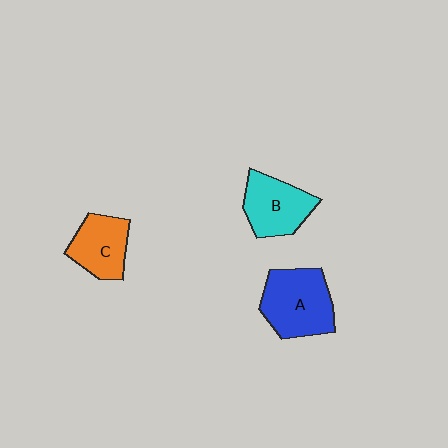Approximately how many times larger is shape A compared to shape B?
Approximately 1.3 times.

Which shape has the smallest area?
Shape C (orange).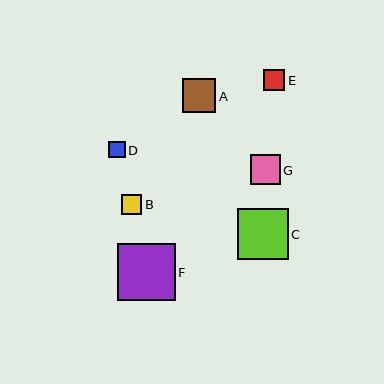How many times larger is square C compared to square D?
Square C is approximately 3.1 times the size of square D.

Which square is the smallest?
Square D is the smallest with a size of approximately 16 pixels.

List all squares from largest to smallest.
From largest to smallest: F, C, A, G, E, B, D.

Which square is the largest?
Square F is the largest with a size of approximately 57 pixels.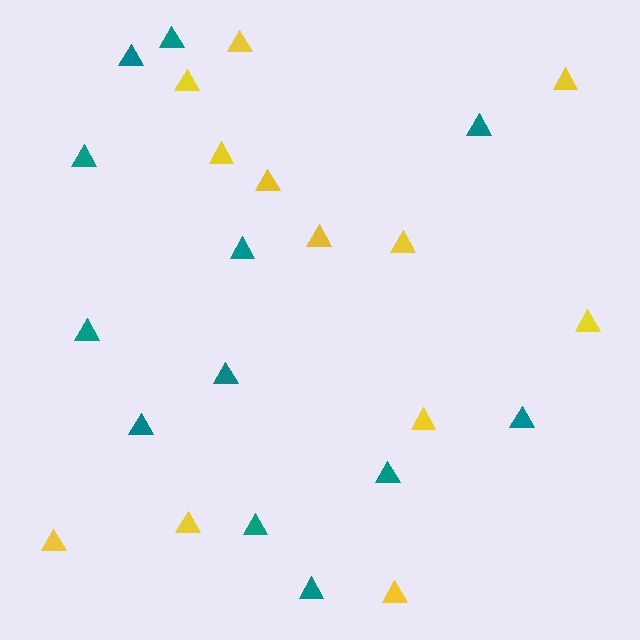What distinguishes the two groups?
There are 2 groups: one group of yellow triangles (12) and one group of teal triangles (12).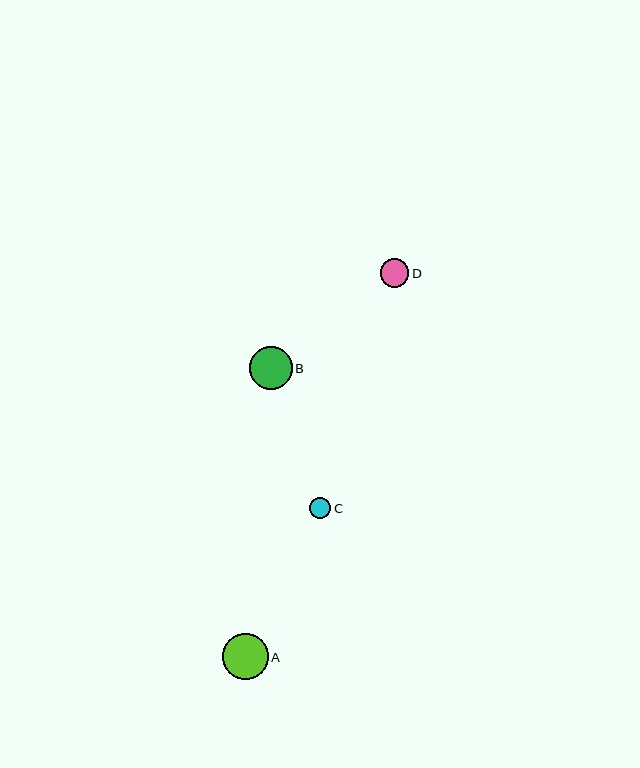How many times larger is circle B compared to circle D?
Circle B is approximately 1.5 times the size of circle D.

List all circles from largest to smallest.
From largest to smallest: A, B, D, C.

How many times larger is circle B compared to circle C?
Circle B is approximately 2.0 times the size of circle C.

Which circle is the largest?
Circle A is the largest with a size of approximately 46 pixels.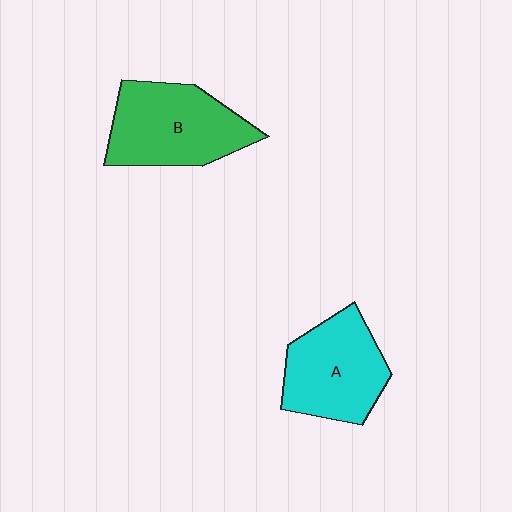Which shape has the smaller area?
Shape A (cyan).